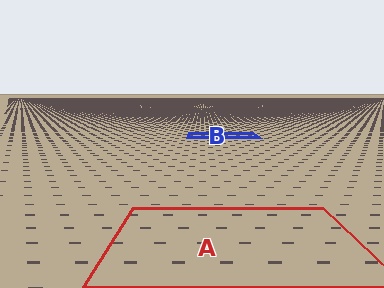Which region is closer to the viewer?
Region A is closer. The texture elements there are larger and more spread out.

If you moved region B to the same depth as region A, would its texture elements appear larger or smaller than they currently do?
They would appear larger. At a closer depth, the same texture elements are projected at a bigger on-screen size.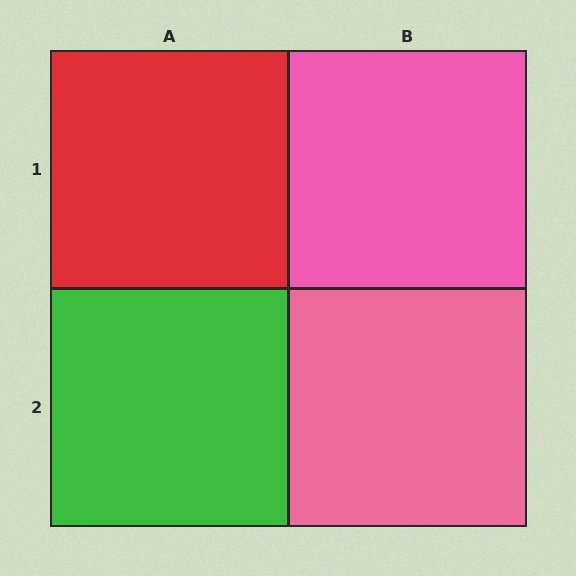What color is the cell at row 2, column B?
Pink.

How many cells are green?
1 cell is green.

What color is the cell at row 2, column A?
Green.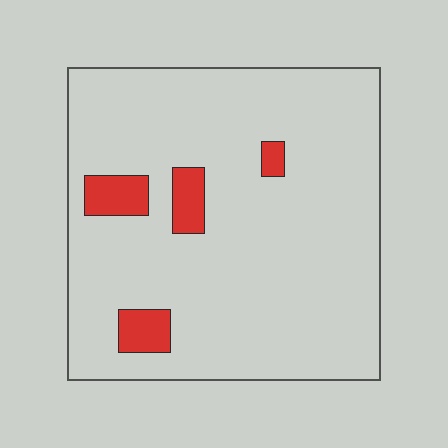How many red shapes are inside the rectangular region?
4.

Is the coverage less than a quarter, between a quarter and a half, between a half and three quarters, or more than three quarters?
Less than a quarter.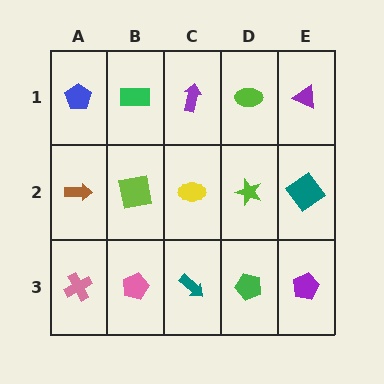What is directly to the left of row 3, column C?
A pink pentagon.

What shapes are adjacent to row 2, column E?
A purple triangle (row 1, column E), a purple pentagon (row 3, column E), a lime star (row 2, column D).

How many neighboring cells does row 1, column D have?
3.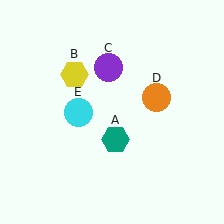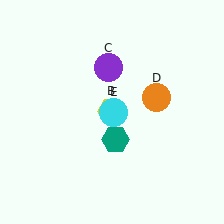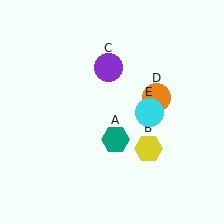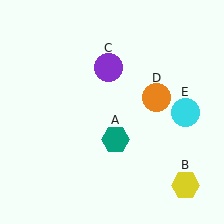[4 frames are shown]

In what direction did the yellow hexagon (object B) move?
The yellow hexagon (object B) moved down and to the right.